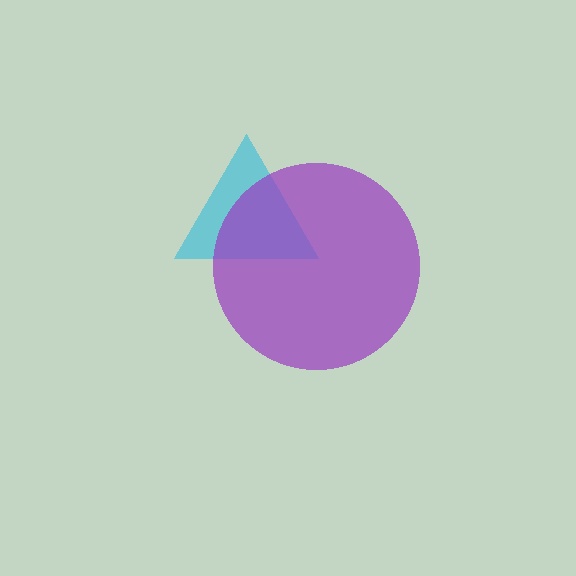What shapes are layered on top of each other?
The layered shapes are: a cyan triangle, a purple circle.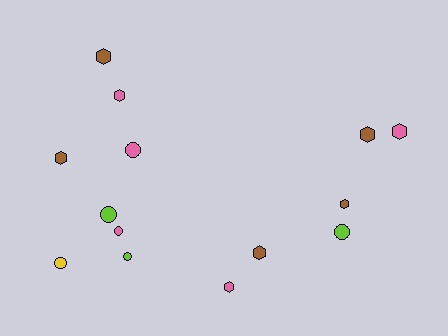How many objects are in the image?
There are 14 objects.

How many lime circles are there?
There are 3 lime circles.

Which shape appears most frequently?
Hexagon, with 8 objects.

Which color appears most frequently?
Brown, with 5 objects.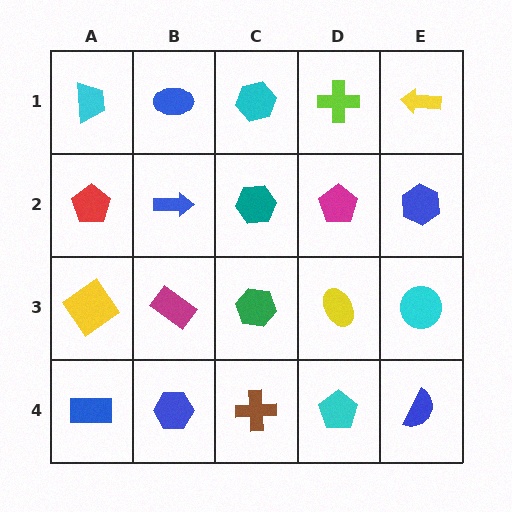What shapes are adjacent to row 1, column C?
A teal hexagon (row 2, column C), a blue ellipse (row 1, column B), a lime cross (row 1, column D).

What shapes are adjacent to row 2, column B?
A blue ellipse (row 1, column B), a magenta rectangle (row 3, column B), a red pentagon (row 2, column A), a teal hexagon (row 2, column C).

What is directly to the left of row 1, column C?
A blue ellipse.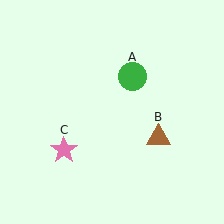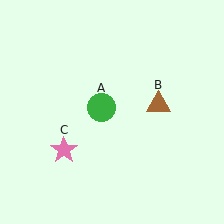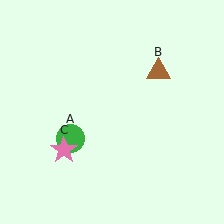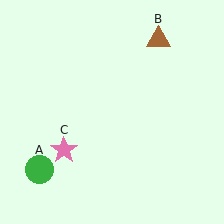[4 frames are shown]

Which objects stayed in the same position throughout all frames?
Pink star (object C) remained stationary.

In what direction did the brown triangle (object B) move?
The brown triangle (object B) moved up.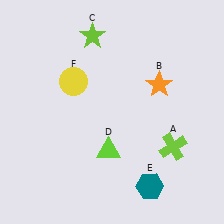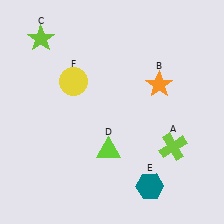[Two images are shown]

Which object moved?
The lime star (C) moved left.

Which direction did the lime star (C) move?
The lime star (C) moved left.